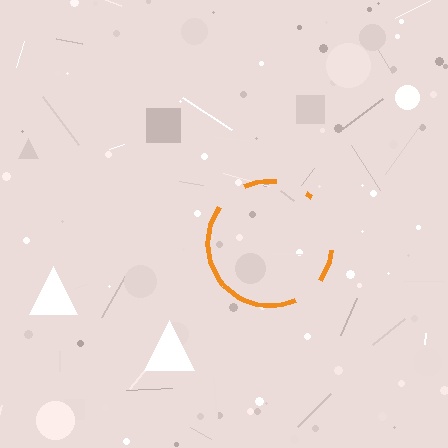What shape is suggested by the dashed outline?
The dashed outline suggests a circle.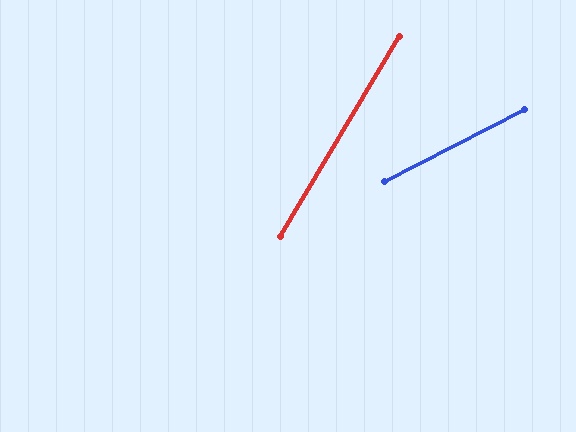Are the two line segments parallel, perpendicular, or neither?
Neither parallel nor perpendicular — they differ by about 32°.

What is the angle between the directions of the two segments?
Approximately 32 degrees.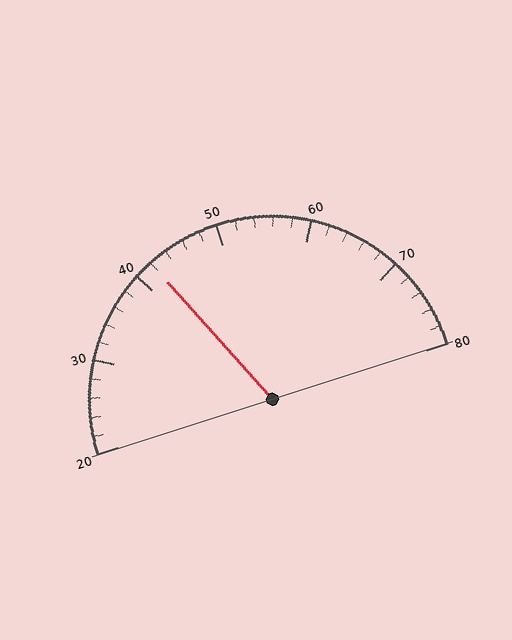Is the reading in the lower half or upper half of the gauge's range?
The reading is in the lower half of the range (20 to 80).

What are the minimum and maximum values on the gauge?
The gauge ranges from 20 to 80.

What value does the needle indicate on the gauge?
The needle indicates approximately 42.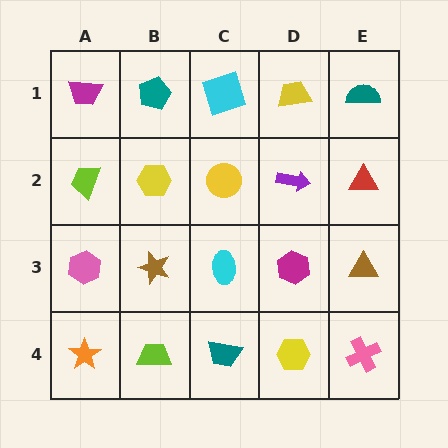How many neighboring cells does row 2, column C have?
4.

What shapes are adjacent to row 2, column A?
A magenta trapezoid (row 1, column A), a pink hexagon (row 3, column A), a yellow hexagon (row 2, column B).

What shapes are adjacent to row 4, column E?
A brown triangle (row 3, column E), a yellow hexagon (row 4, column D).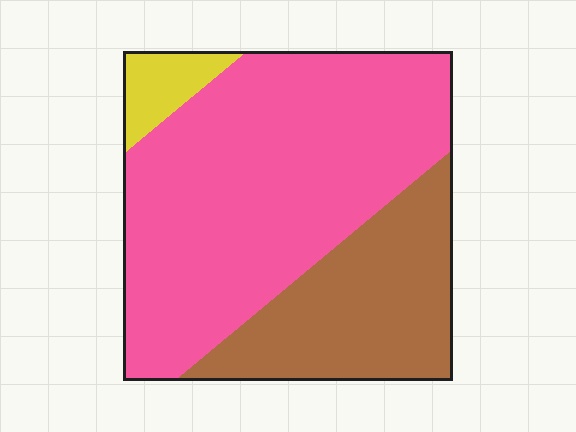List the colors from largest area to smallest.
From largest to smallest: pink, brown, yellow.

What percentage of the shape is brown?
Brown takes up about one third (1/3) of the shape.